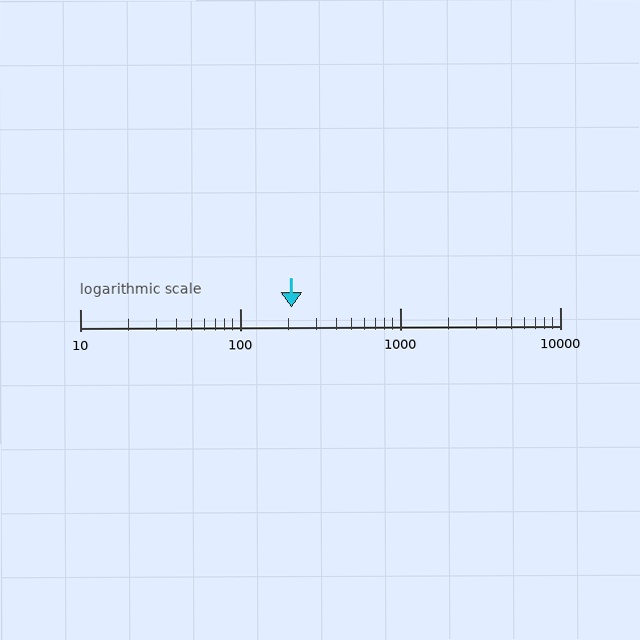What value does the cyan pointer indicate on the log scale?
The pointer indicates approximately 210.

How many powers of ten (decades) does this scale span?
The scale spans 3 decades, from 10 to 10000.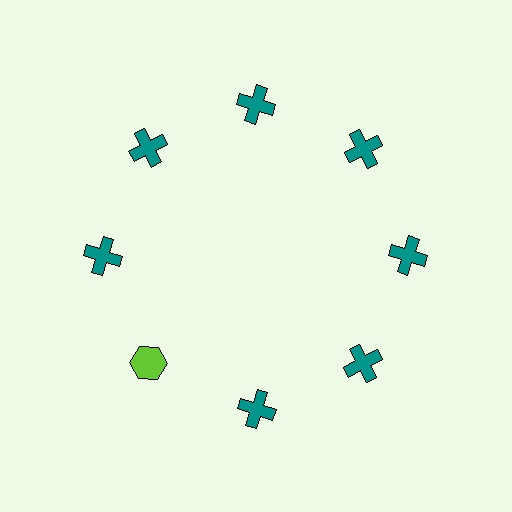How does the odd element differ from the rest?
It differs in both color (lime instead of teal) and shape (hexagon instead of cross).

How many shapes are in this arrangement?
There are 8 shapes arranged in a ring pattern.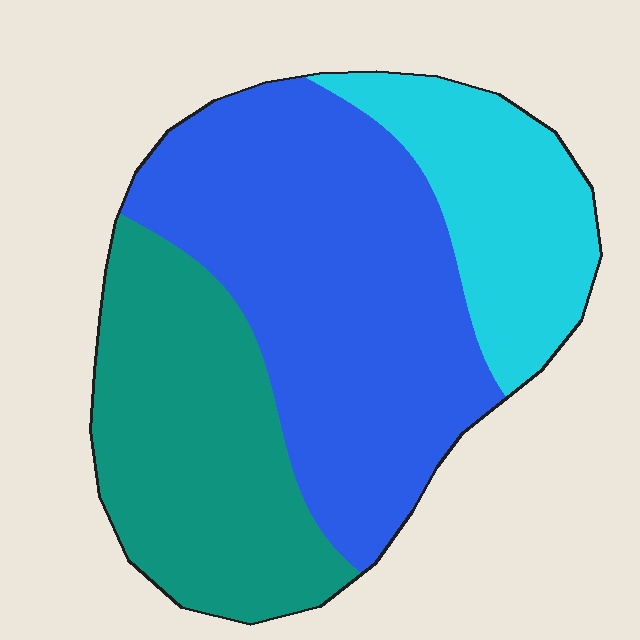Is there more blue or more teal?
Blue.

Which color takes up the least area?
Cyan, at roughly 20%.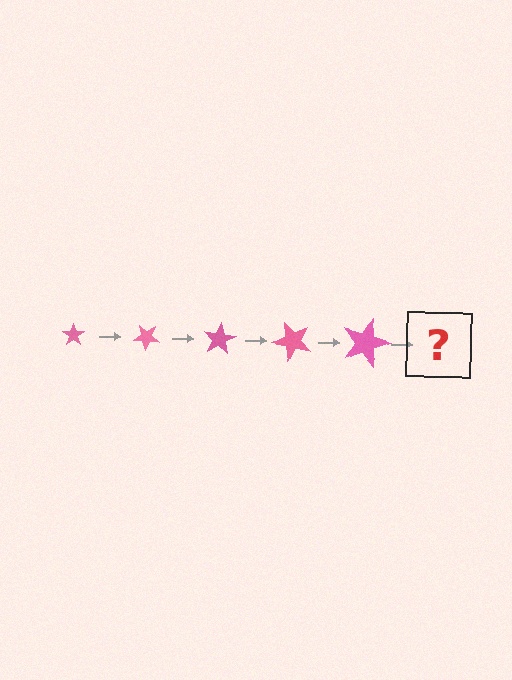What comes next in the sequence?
The next element should be a star, larger than the previous one and rotated 200 degrees from the start.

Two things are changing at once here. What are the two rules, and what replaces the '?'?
The two rules are that the star grows larger each step and it rotates 40 degrees each step. The '?' should be a star, larger than the previous one and rotated 200 degrees from the start.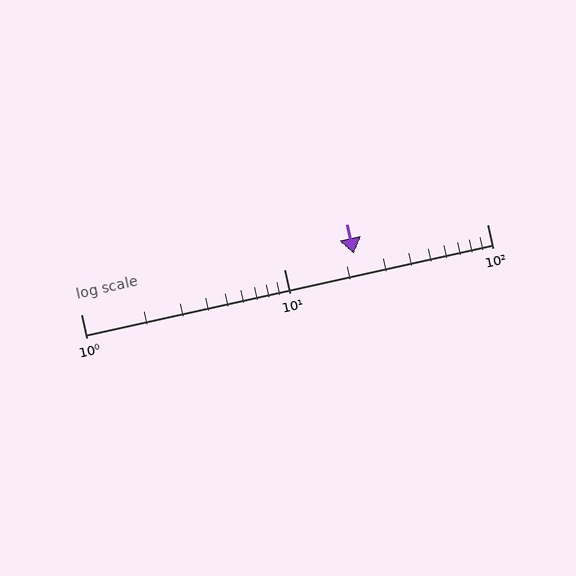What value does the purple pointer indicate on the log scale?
The pointer indicates approximately 22.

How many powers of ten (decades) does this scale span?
The scale spans 2 decades, from 1 to 100.